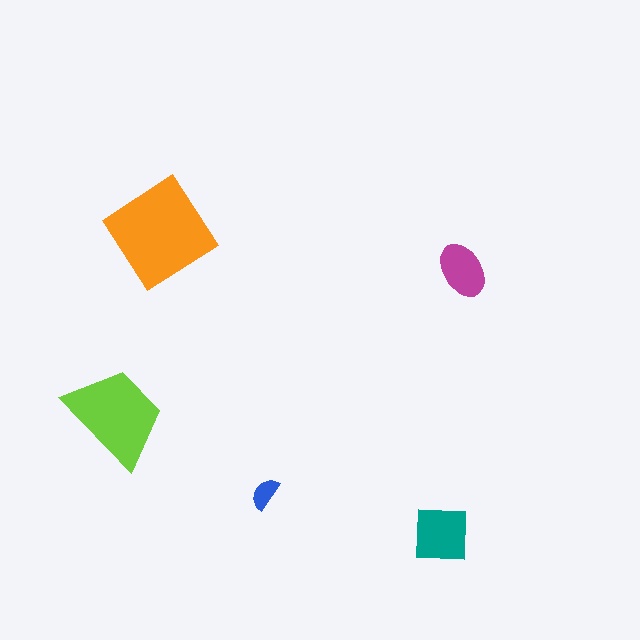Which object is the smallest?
The blue semicircle.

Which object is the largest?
The orange diamond.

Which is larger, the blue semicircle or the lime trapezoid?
The lime trapezoid.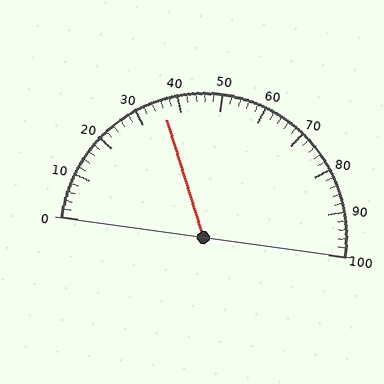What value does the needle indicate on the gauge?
The needle indicates approximately 36.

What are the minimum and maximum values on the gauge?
The gauge ranges from 0 to 100.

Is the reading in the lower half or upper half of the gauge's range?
The reading is in the lower half of the range (0 to 100).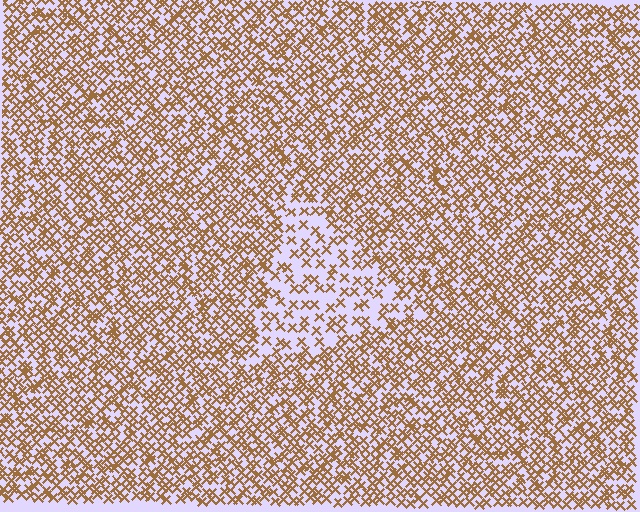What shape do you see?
I see a triangle.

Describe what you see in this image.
The image contains small brown elements arranged at two different densities. A triangle-shaped region is visible where the elements are less densely packed than the surrounding area.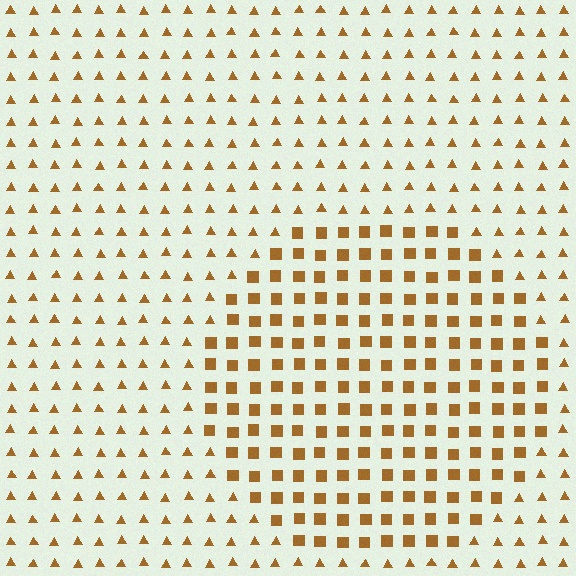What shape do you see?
I see a circle.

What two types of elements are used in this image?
The image uses squares inside the circle region and triangles outside it.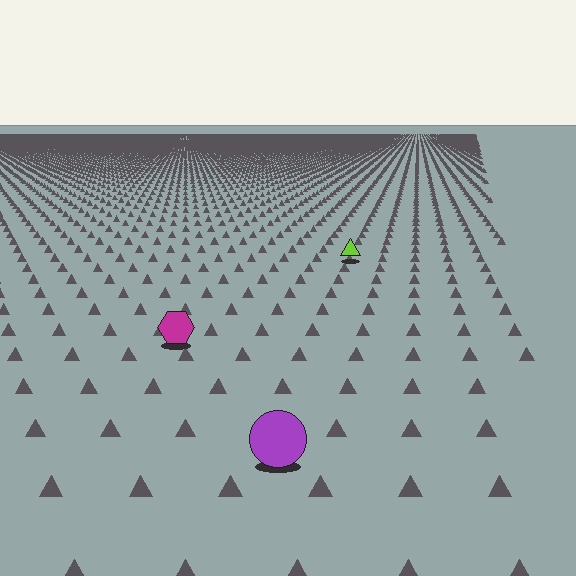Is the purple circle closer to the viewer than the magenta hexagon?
Yes. The purple circle is closer — you can tell from the texture gradient: the ground texture is coarser near it.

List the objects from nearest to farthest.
From nearest to farthest: the purple circle, the magenta hexagon, the lime triangle.